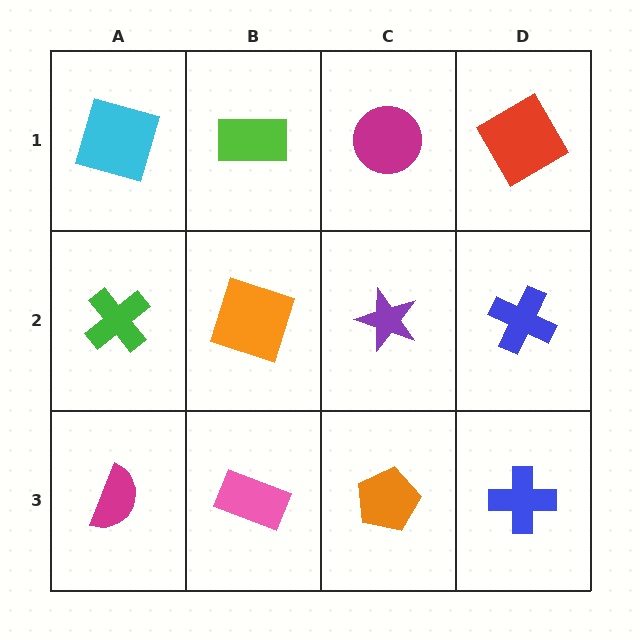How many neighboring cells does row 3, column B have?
3.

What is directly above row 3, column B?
An orange square.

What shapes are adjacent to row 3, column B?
An orange square (row 2, column B), a magenta semicircle (row 3, column A), an orange pentagon (row 3, column C).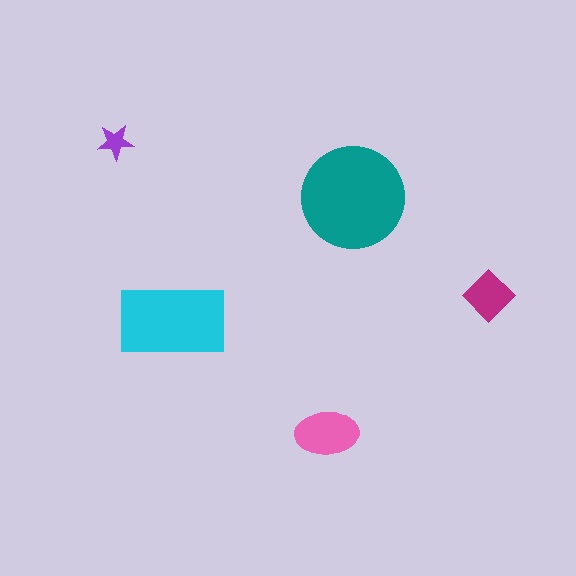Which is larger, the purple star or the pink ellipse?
The pink ellipse.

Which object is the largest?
The teal circle.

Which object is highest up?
The purple star is topmost.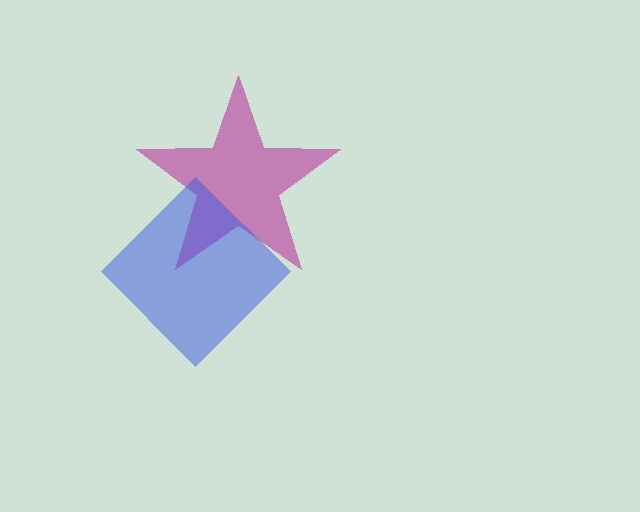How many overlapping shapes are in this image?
There are 2 overlapping shapes in the image.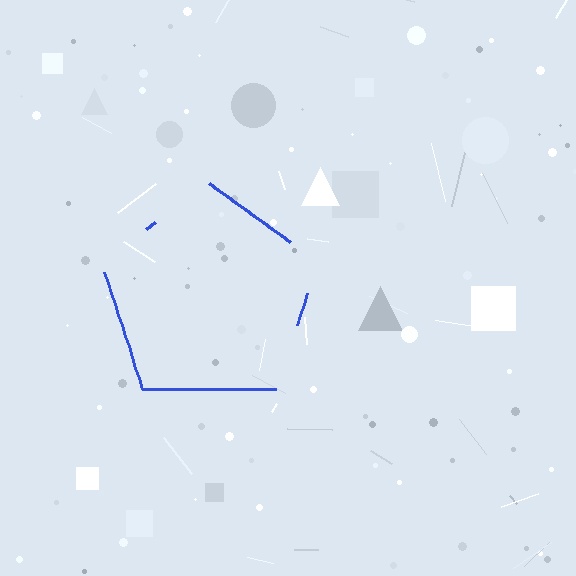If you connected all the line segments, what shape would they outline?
They would outline a pentagon.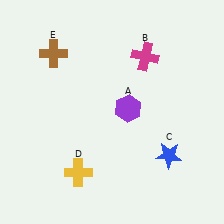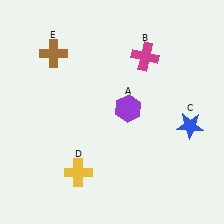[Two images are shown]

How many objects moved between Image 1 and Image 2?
1 object moved between the two images.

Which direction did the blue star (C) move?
The blue star (C) moved up.